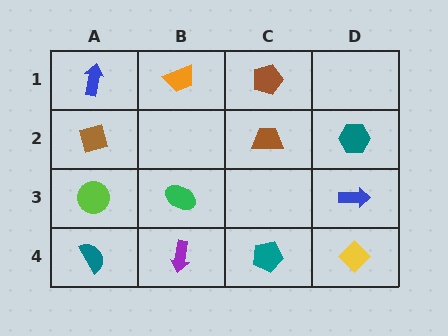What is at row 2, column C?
A brown trapezoid.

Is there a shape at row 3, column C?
No, that cell is empty.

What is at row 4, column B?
A purple arrow.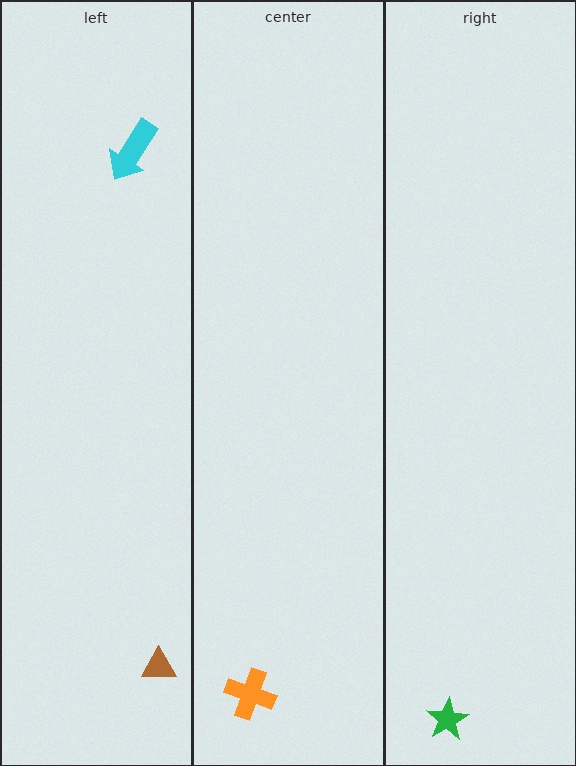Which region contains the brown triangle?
The left region.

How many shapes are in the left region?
2.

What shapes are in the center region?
The orange cross.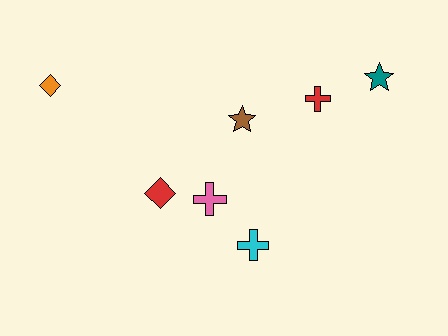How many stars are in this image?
There are 2 stars.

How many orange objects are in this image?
There is 1 orange object.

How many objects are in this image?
There are 7 objects.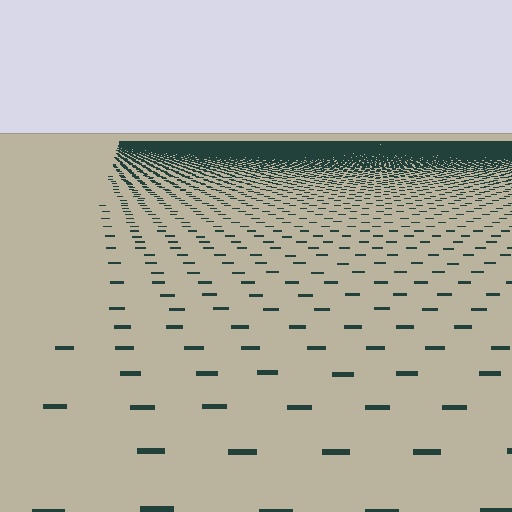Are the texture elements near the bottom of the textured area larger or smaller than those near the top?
Larger. Near the bottom, elements are closer to the viewer and appear at a bigger on-screen size.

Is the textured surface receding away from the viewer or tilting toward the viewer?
The surface is receding away from the viewer. Texture elements get smaller and denser toward the top.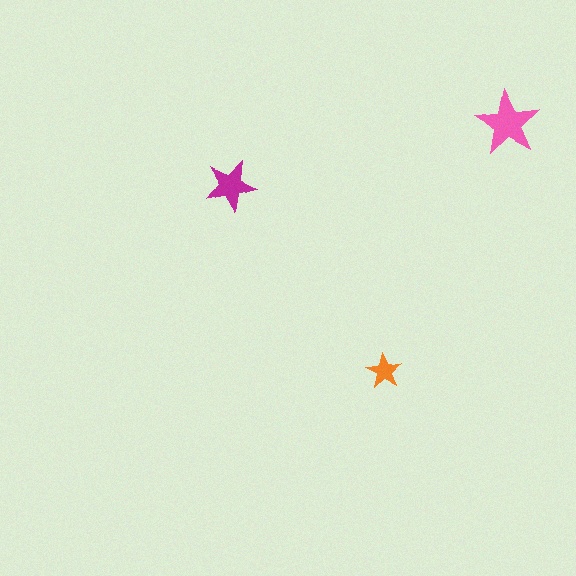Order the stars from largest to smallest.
the pink one, the magenta one, the orange one.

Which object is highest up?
The pink star is topmost.